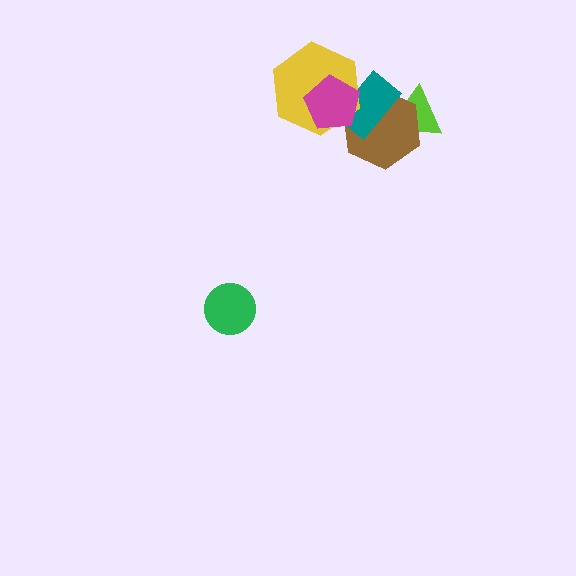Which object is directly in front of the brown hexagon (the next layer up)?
The teal rectangle is directly in front of the brown hexagon.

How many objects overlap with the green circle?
0 objects overlap with the green circle.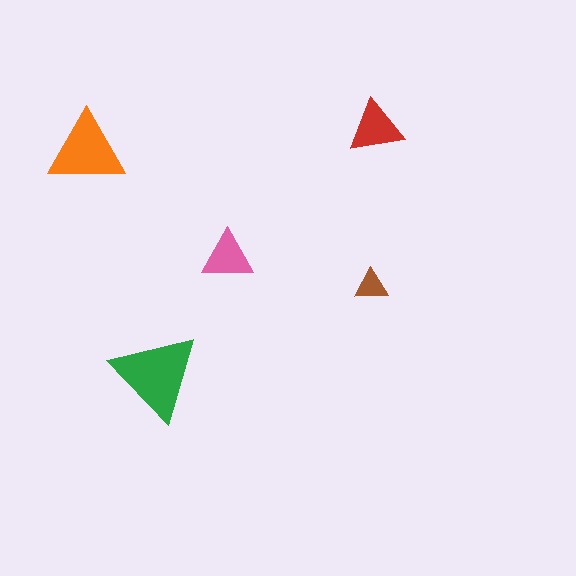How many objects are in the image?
There are 5 objects in the image.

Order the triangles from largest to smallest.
the green one, the orange one, the red one, the pink one, the brown one.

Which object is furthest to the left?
The orange triangle is leftmost.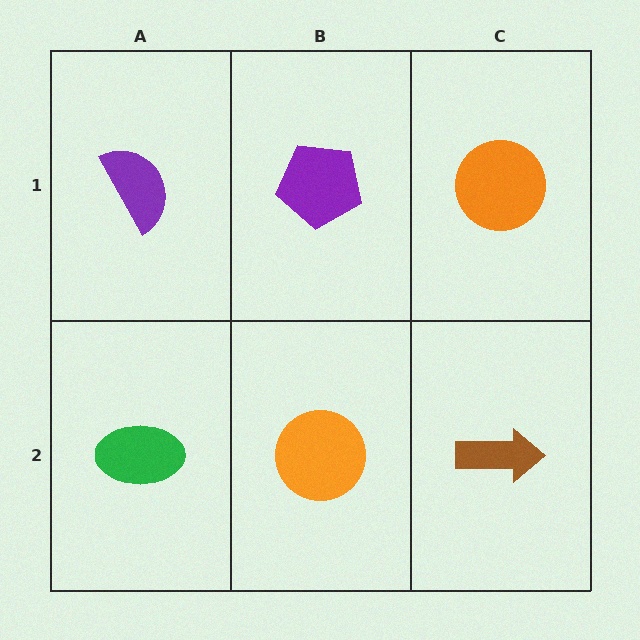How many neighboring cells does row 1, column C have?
2.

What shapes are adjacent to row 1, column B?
An orange circle (row 2, column B), a purple semicircle (row 1, column A), an orange circle (row 1, column C).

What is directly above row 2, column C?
An orange circle.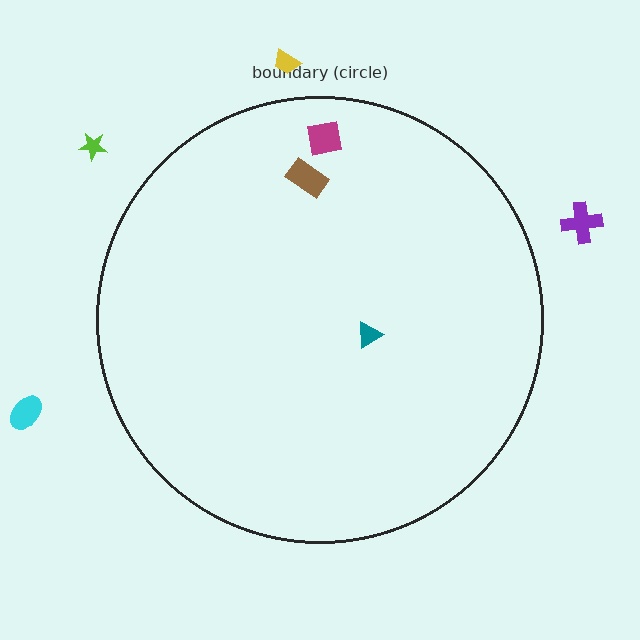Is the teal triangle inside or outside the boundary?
Inside.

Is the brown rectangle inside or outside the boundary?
Inside.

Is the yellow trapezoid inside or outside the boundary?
Outside.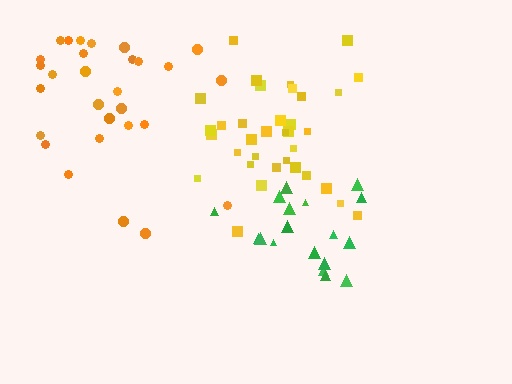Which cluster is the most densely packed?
Yellow.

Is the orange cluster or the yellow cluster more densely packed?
Yellow.